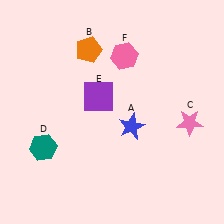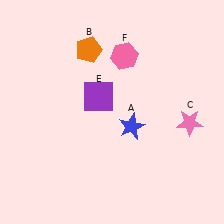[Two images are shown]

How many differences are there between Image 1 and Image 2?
There is 1 difference between the two images.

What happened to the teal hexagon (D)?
The teal hexagon (D) was removed in Image 2. It was in the bottom-left area of Image 1.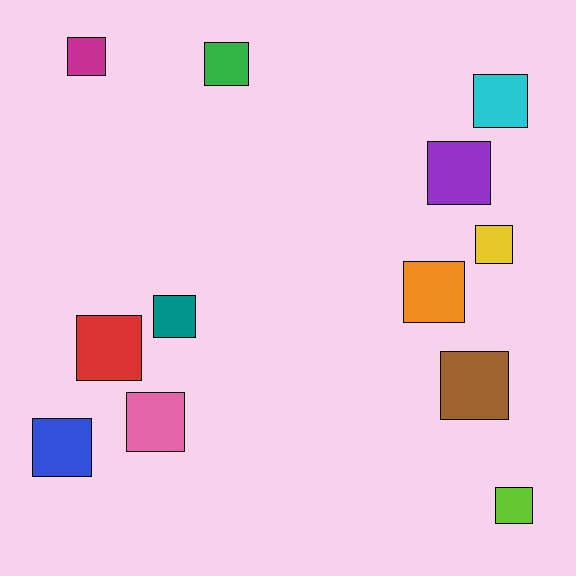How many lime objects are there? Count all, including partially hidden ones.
There is 1 lime object.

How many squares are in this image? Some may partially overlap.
There are 12 squares.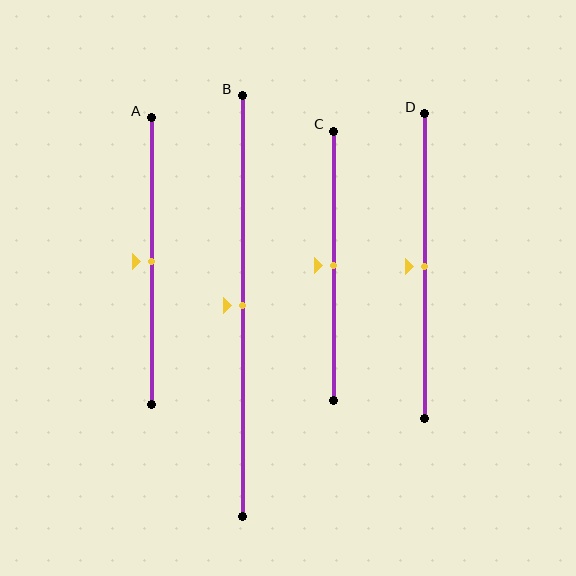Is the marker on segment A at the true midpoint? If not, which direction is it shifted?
Yes, the marker on segment A is at the true midpoint.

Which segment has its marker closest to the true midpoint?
Segment A has its marker closest to the true midpoint.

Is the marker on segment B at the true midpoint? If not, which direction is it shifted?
Yes, the marker on segment B is at the true midpoint.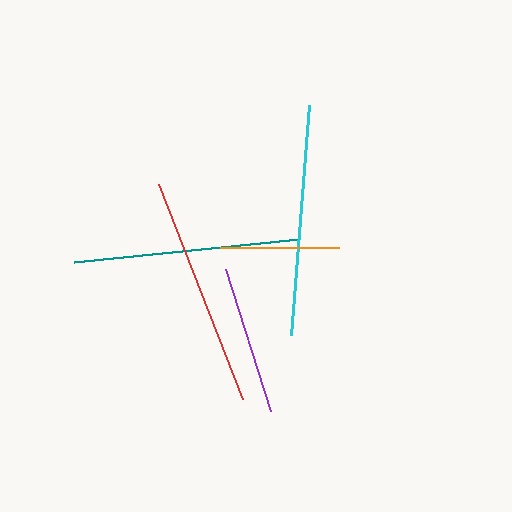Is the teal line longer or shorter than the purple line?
The teal line is longer than the purple line.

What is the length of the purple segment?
The purple segment is approximately 148 pixels long.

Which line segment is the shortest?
The orange line is the shortest at approximately 119 pixels.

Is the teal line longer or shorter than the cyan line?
The cyan line is longer than the teal line.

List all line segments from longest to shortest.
From longest to shortest: red, cyan, teal, purple, orange.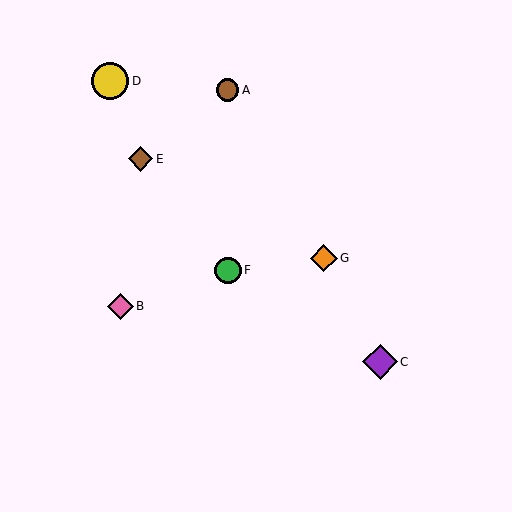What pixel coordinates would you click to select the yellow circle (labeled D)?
Click at (110, 81) to select the yellow circle D.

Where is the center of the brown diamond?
The center of the brown diamond is at (140, 159).